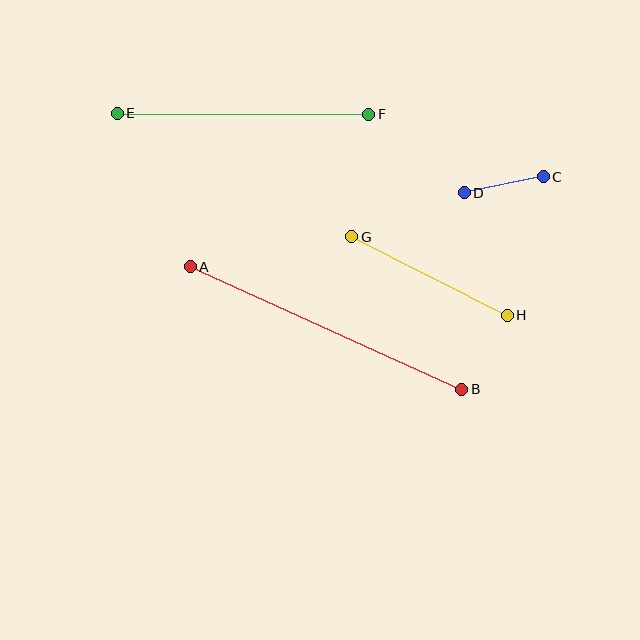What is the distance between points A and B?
The distance is approximately 298 pixels.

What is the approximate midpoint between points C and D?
The midpoint is at approximately (504, 185) pixels.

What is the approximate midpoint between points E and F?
The midpoint is at approximately (243, 114) pixels.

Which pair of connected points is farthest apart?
Points A and B are farthest apart.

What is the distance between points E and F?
The distance is approximately 251 pixels.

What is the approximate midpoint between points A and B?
The midpoint is at approximately (326, 328) pixels.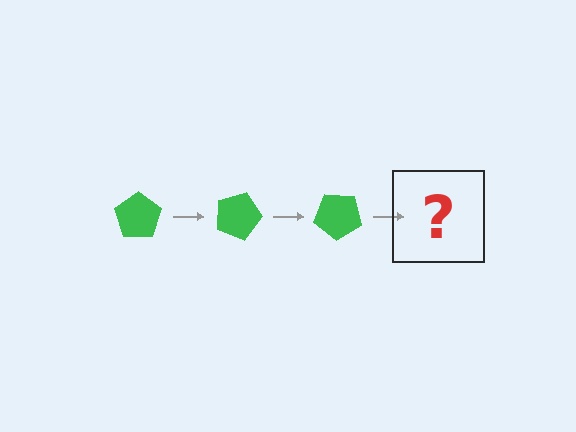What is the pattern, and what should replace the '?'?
The pattern is that the pentagon rotates 20 degrees each step. The '?' should be a green pentagon rotated 60 degrees.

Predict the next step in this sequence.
The next step is a green pentagon rotated 60 degrees.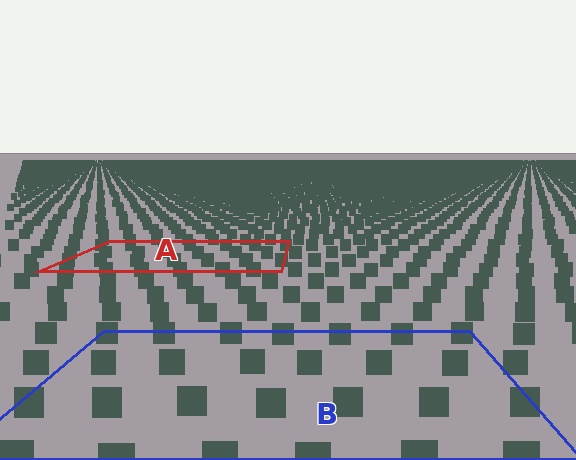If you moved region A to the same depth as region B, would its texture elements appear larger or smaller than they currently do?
They would appear larger. At a closer depth, the same texture elements are projected at a bigger on-screen size.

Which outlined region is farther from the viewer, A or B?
Region A is farther from the viewer — the texture elements inside it appear smaller and more densely packed.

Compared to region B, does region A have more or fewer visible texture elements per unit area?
Region A has more texture elements per unit area — they are packed more densely because it is farther away.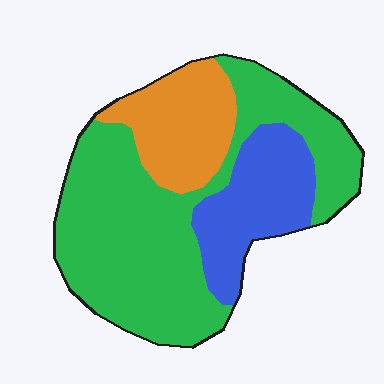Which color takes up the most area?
Green, at roughly 60%.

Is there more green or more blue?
Green.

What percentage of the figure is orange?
Orange takes up about one fifth (1/5) of the figure.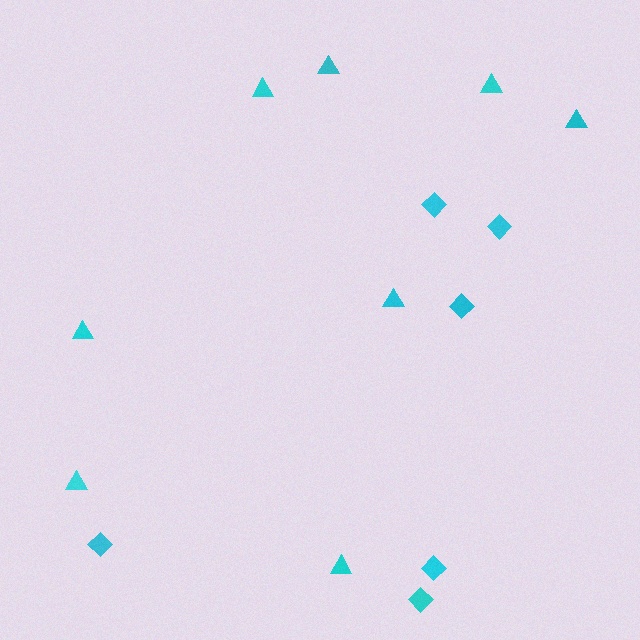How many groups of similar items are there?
There are 2 groups: one group of triangles (8) and one group of diamonds (6).